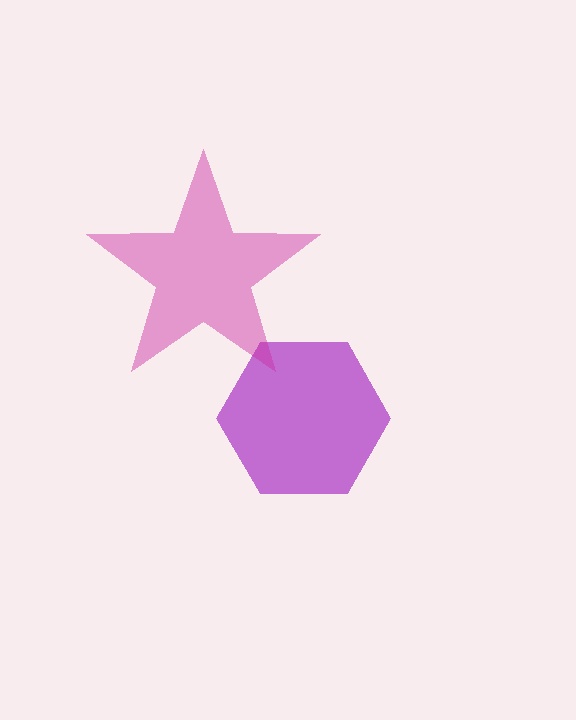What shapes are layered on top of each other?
The layered shapes are: a purple hexagon, a magenta star.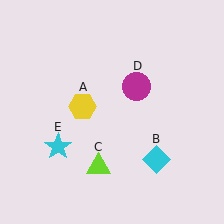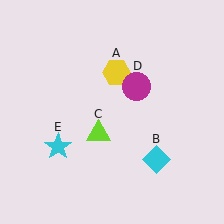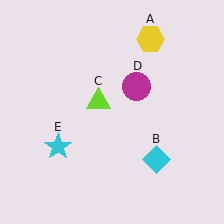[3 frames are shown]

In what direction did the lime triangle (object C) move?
The lime triangle (object C) moved up.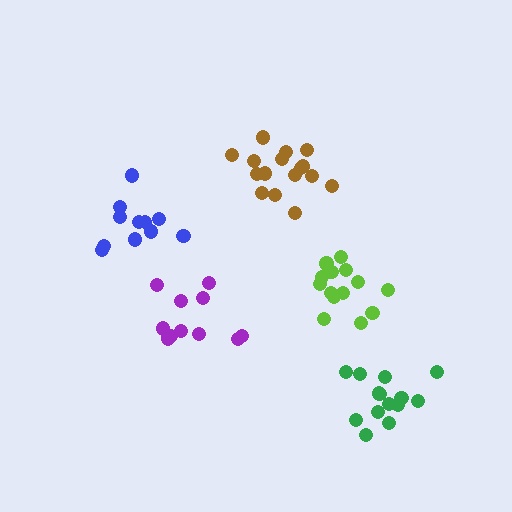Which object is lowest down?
The green cluster is bottommost.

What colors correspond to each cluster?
The clusters are colored: blue, purple, lime, green, brown.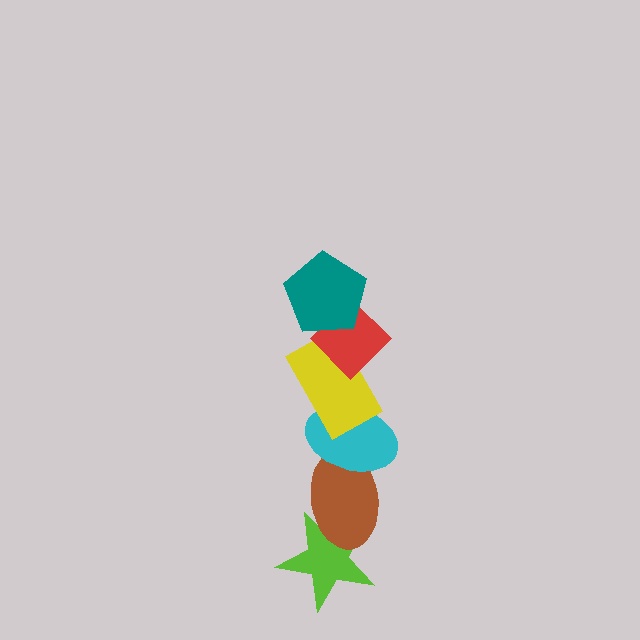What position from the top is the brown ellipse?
The brown ellipse is 5th from the top.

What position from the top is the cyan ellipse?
The cyan ellipse is 4th from the top.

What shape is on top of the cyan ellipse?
The yellow rectangle is on top of the cyan ellipse.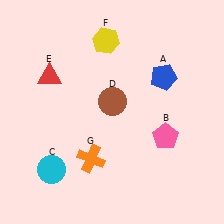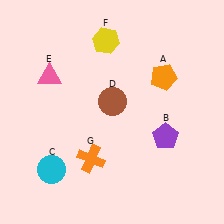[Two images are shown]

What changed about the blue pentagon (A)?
In Image 1, A is blue. In Image 2, it changed to orange.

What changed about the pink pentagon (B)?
In Image 1, B is pink. In Image 2, it changed to purple.